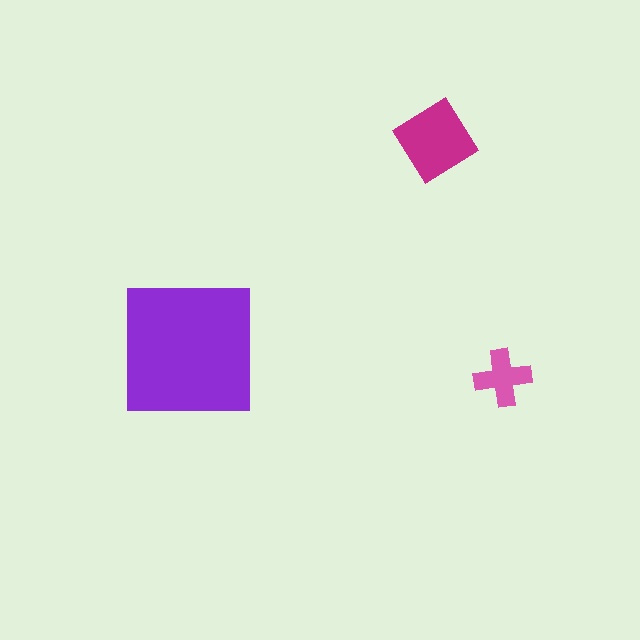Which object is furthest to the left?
The purple square is leftmost.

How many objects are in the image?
There are 3 objects in the image.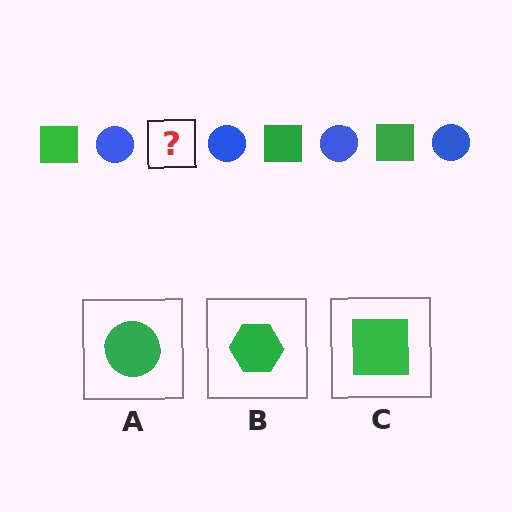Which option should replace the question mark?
Option C.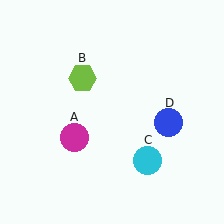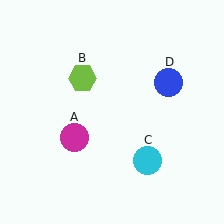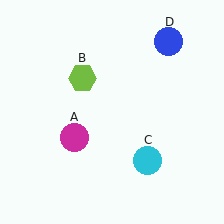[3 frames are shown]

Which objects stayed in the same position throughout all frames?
Magenta circle (object A) and lime hexagon (object B) and cyan circle (object C) remained stationary.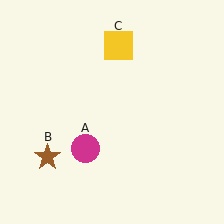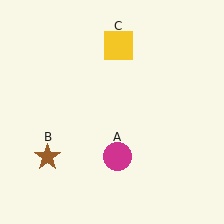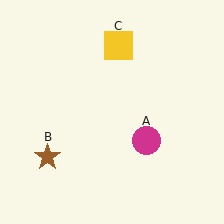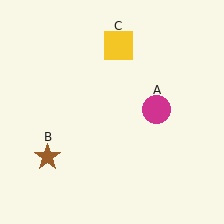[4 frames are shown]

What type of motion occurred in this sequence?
The magenta circle (object A) rotated counterclockwise around the center of the scene.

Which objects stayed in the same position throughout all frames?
Brown star (object B) and yellow square (object C) remained stationary.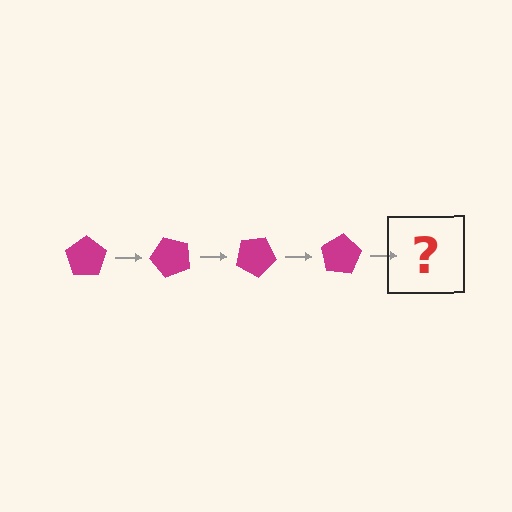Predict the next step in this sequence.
The next step is a magenta pentagon rotated 200 degrees.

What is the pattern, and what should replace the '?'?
The pattern is that the pentagon rotates 50 degrees each step. The '?' should be a magenta pentagon rotated 200 degrees.